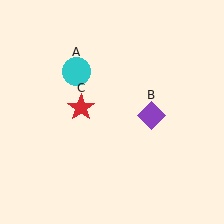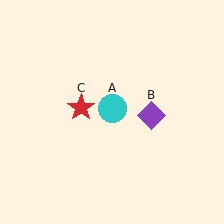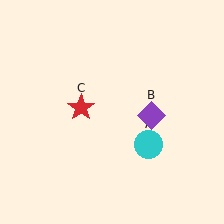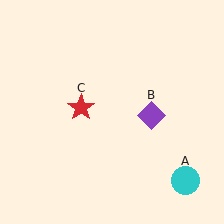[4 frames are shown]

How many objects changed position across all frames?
1 object changed position: cyan circle (object A).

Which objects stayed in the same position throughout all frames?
Purple diamond (object B) and red star (object C) remained stationary.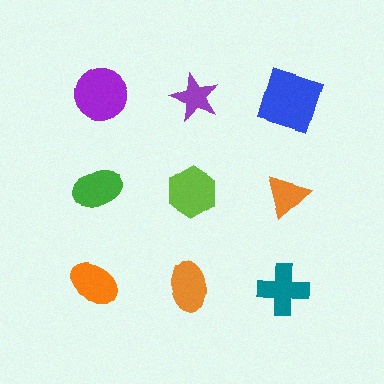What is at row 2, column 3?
An orange triangle.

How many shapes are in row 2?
3 shapes.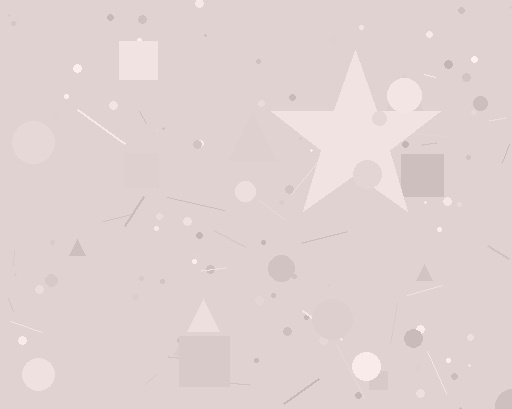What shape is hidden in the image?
A star is hidden in the image.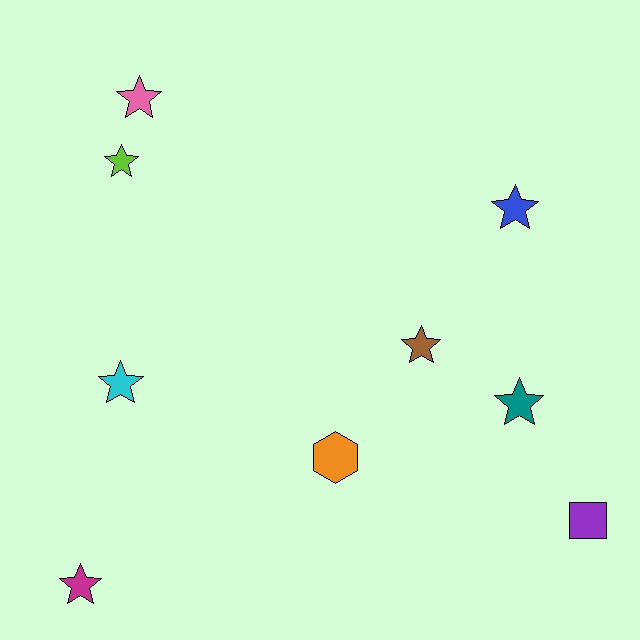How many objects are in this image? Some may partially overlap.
There are 9 objects.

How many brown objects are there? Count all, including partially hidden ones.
There is 1 brown object.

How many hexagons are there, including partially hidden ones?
There is 1 hexagon.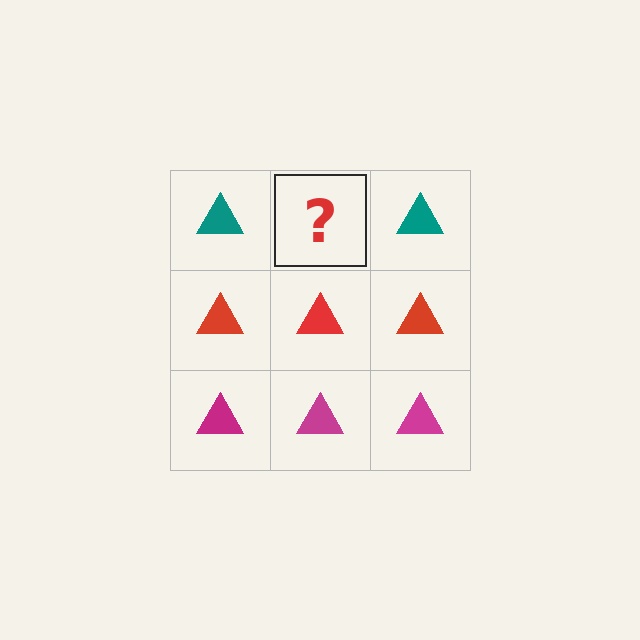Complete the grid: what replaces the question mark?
The question mark should be replaced with a teal triangle.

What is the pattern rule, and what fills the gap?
The rule is that each row has a consistent color. The gap should be filled with a teal triangle.